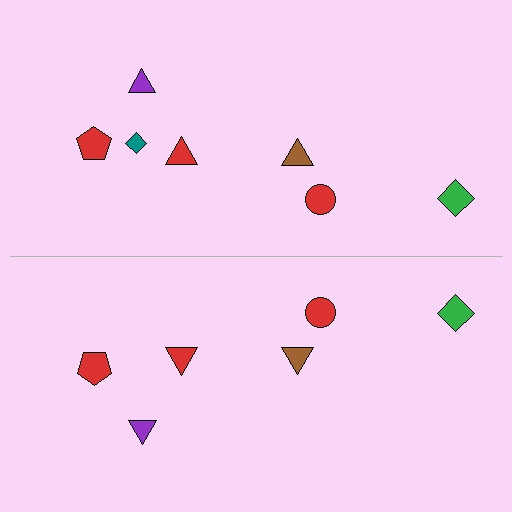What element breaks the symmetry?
A teal diamond is missing from the bottom side.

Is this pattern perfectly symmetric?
No, the pattern is not perfectly symmetric. A teal diamond is missing from the bottom side.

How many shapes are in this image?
There are 13 shapes in this image.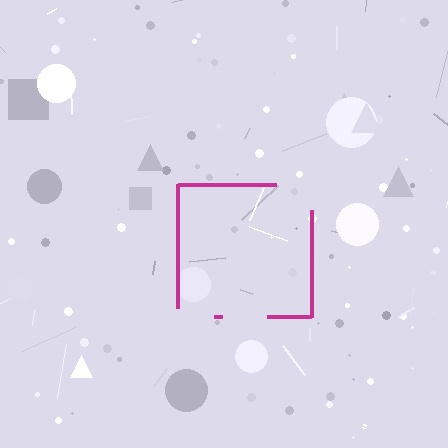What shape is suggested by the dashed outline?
The dashed outline suggests a square.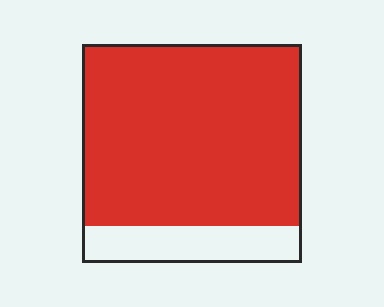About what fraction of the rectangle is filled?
About five sixths (5/6).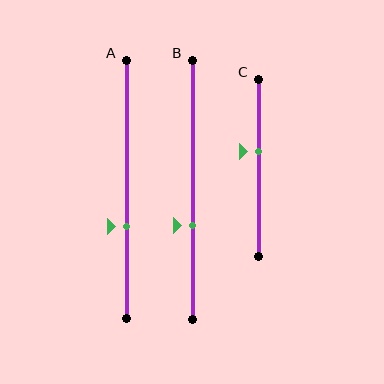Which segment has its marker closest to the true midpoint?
Segment C has its marker closest to the true midpoint.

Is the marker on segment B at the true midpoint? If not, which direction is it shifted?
No, the marker on segment B is shifted downward by about 14% of the segment length.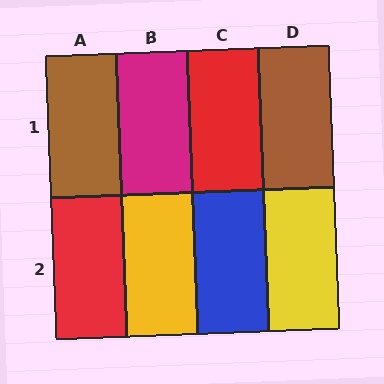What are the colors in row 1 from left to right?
Brown, magenta, red, brown.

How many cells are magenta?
1 cell is magenta.